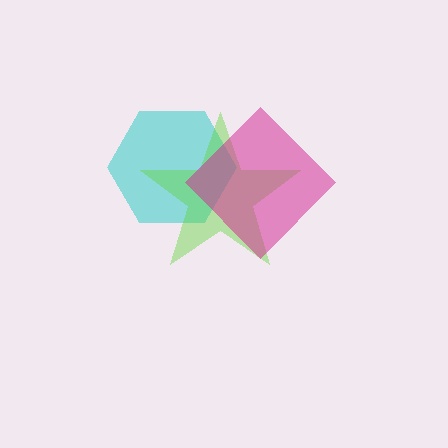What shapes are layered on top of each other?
The layered shapes are: a cyan hexagon, a lime star, a magenta diamond.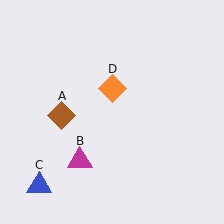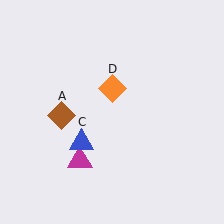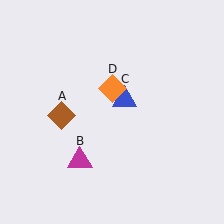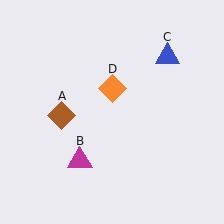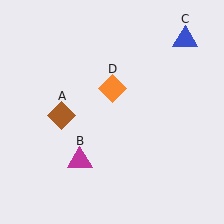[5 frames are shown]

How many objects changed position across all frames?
1 object changed position: blue triangle (object C).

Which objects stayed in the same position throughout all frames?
Brown diamond (object A) and magenta triangle (object B) and orange diamond (object D) remained stationary.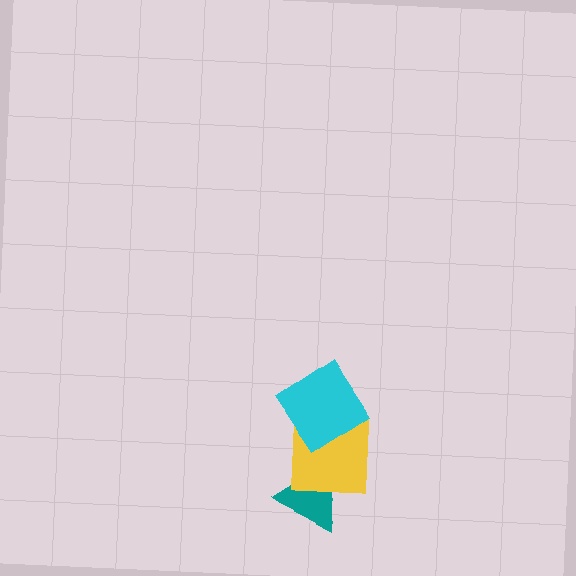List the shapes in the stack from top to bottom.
From top to bottom: the cyan diamond, the yellow square, the teal triangle.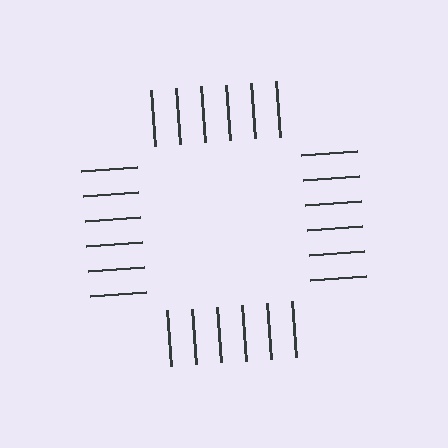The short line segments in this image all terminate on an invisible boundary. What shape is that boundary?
An illusory square — the line segments terminate on its edges but no continuous stroke is drawn.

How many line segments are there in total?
24 — 6 along each of the 4 edges.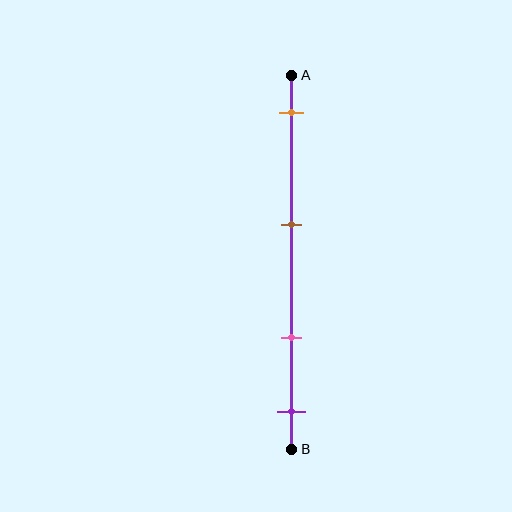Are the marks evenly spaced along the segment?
No, the marks are not evenly spaced.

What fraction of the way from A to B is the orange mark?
The orange mark is approximately 10% (0.1) of the way from A to B.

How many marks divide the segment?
There are 4 marks dividing the segment.